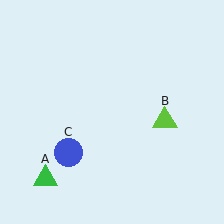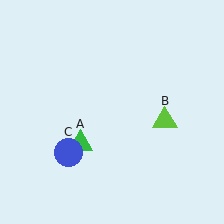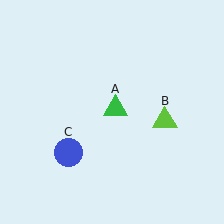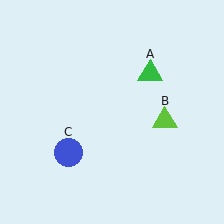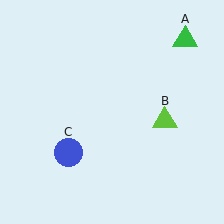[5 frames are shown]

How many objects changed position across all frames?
1 object changed position: green triangle (object A).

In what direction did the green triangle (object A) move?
The green triangle (object A) moved up and to the right.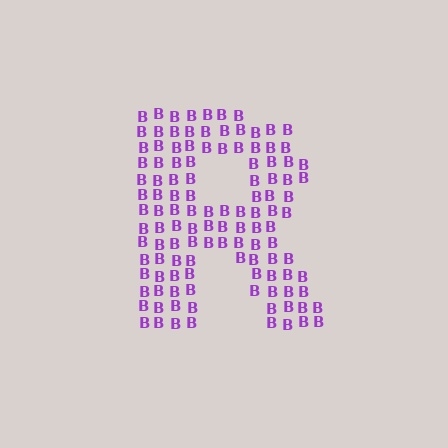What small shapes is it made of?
It is made of small letter B's.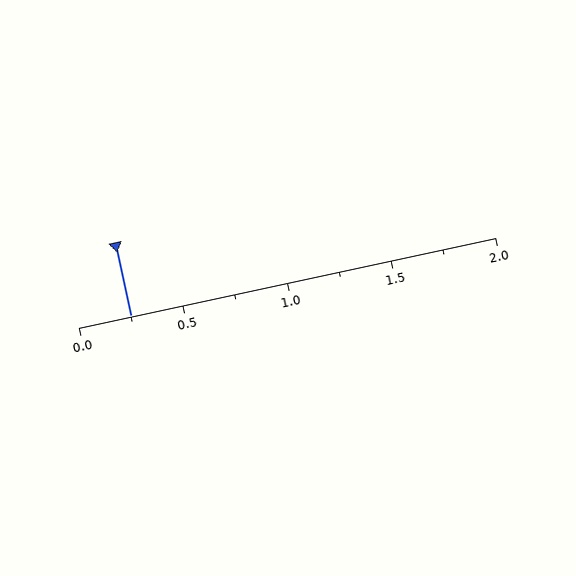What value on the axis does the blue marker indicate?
The marker indicates approximately 0.25.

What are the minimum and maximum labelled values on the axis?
The axis runs from 0.0 to 2.0.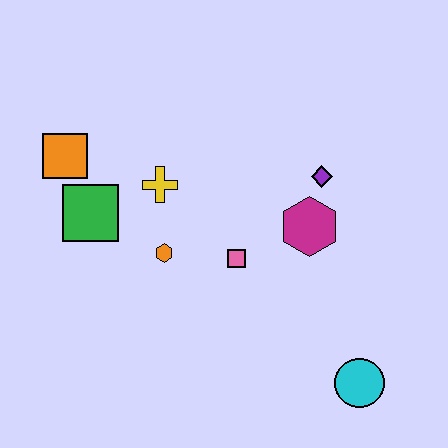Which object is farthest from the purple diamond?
The orange square is farthest from the purple diamond.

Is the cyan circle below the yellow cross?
Yes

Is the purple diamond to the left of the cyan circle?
Yes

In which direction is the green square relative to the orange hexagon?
The green square is to the left of the orange hexagon.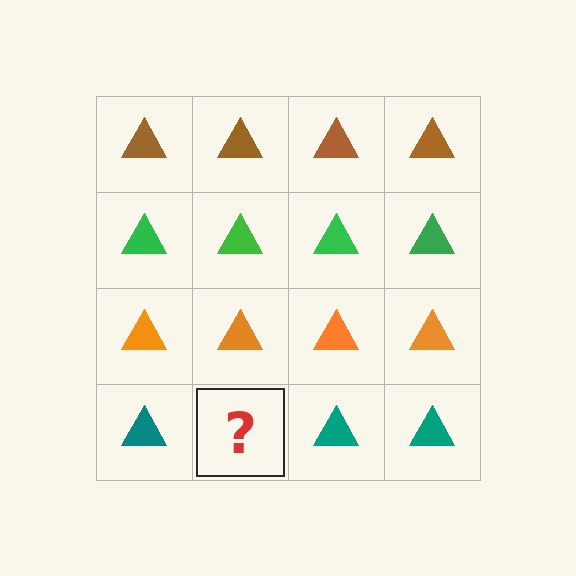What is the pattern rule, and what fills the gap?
The rule is that each row has a consistent color. The gap should be filled with a teal triangle.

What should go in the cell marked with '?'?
The missing cell should contain a teal triangle.